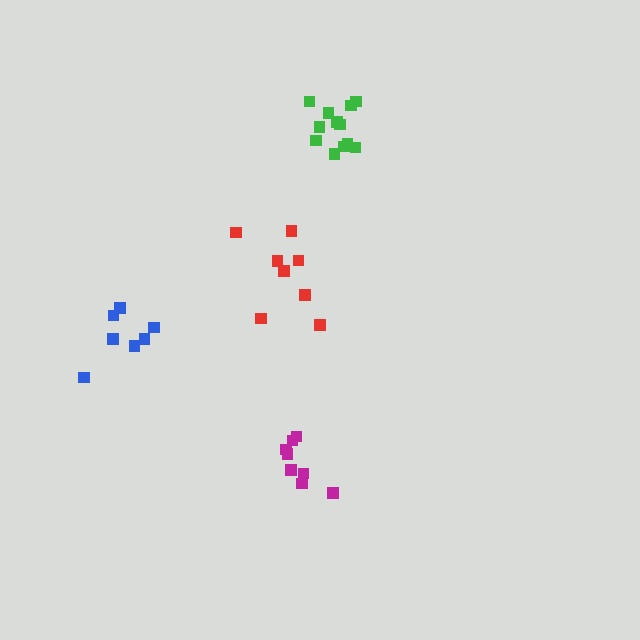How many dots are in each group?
Group 1: 12 dots, Group 2: 8 dots, Group 3: 7 dots, Group 4: 8 dots (35 total).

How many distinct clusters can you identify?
There are 4 distinct clusters.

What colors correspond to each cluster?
The clusters are colored: green, magenta, blue, red.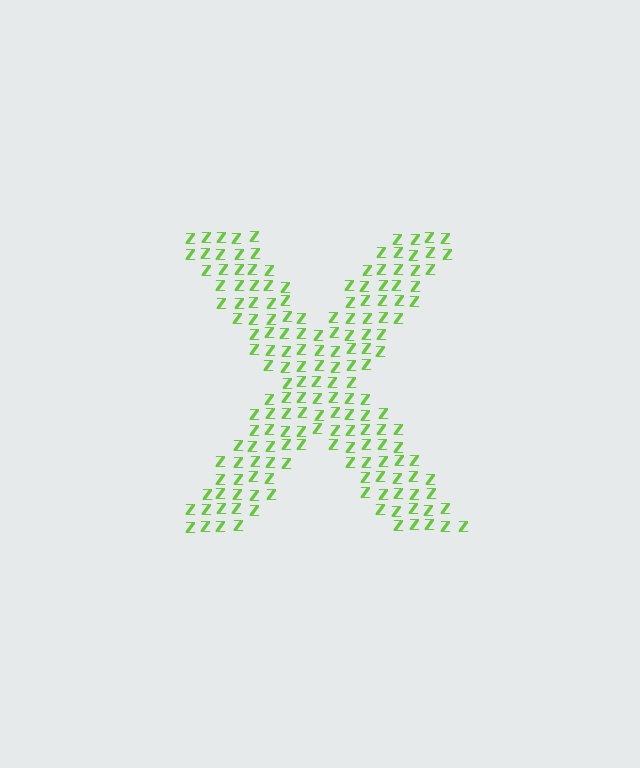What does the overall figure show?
The overall figure shows the letter X.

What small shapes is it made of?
It is made of small letter Z's.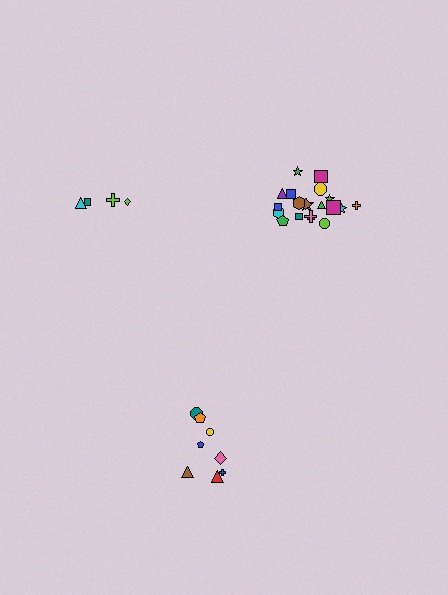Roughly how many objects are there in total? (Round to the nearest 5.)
Roughly 35 objects in total.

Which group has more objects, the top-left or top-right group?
The top-right group.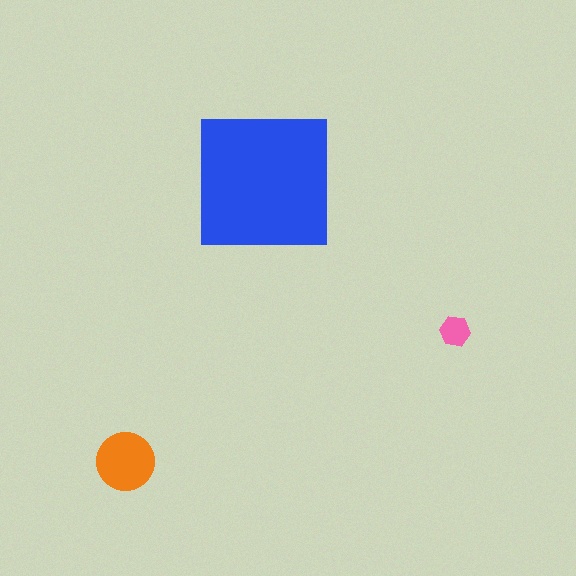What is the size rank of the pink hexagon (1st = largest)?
3rd.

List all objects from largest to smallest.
The blue square, the orange circle, the pink hexagon.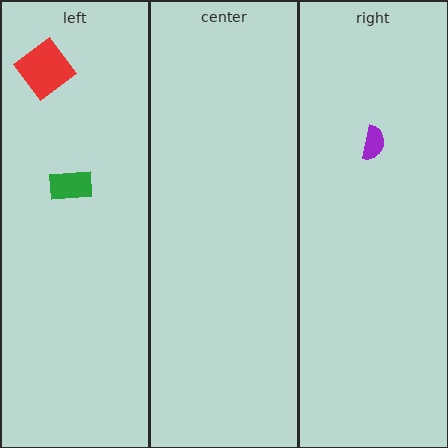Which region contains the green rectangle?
The left region.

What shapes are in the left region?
The red diamond, the green rectangle.